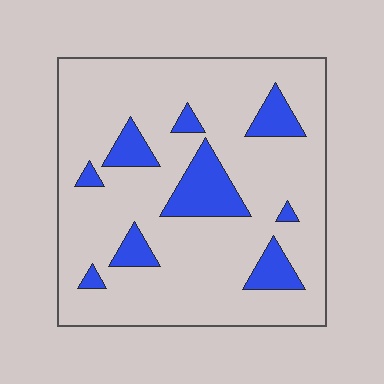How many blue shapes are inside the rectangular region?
9.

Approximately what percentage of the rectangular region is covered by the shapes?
Approximately 15%.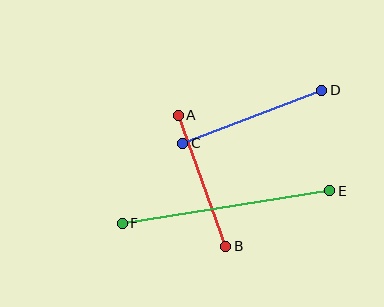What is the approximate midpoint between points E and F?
The midpoint is at approximately (226, 207) pixels.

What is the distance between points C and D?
The distance is approximately 148 pixels.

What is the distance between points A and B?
The distance is approximately 139 pixels.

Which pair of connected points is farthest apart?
Points E and F are farthest apart.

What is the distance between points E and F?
The distance is approximately 210 pixels.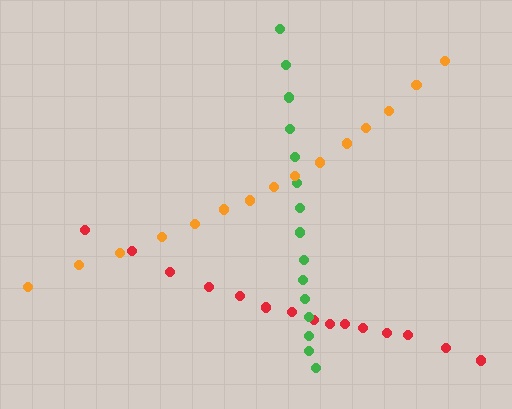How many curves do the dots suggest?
There are 3 distinct paths.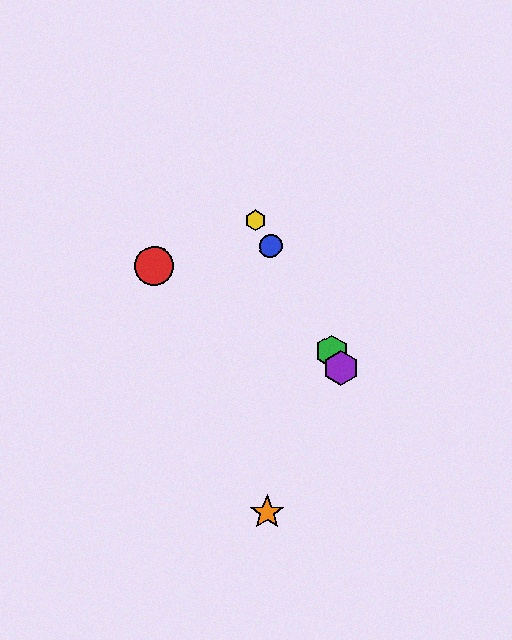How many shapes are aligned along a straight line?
4 shapes (the blue circle, the green hexagon, the yellow hexagon, the purple hexagon) are aligned along a straight line.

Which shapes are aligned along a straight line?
The blue circle, the green hexagon, the yellow hexagon, the purple hexagon are aligned along a straight line.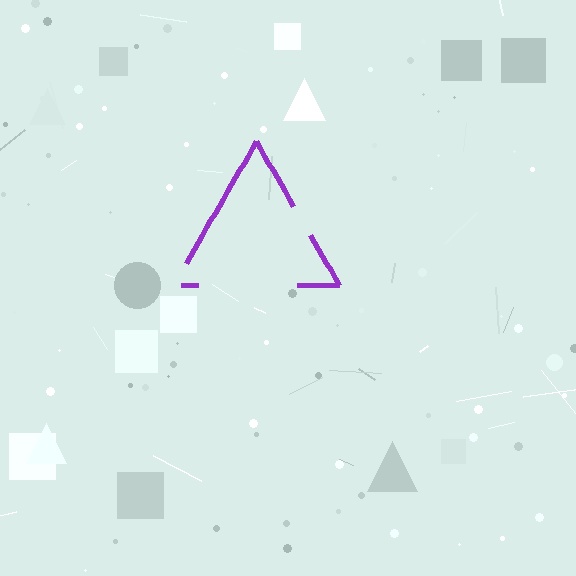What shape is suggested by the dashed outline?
The dashed outline suggests a triangle.